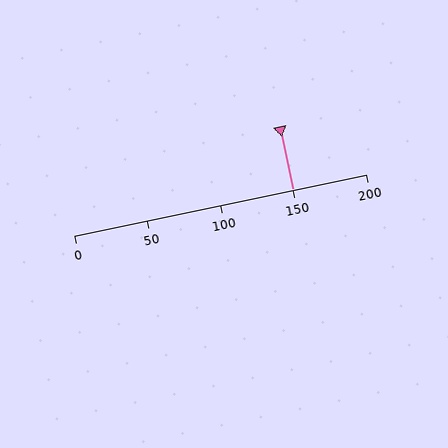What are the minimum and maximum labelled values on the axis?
The axis runs from 0 to 200.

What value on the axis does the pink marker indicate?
The marker indicates approximately 150.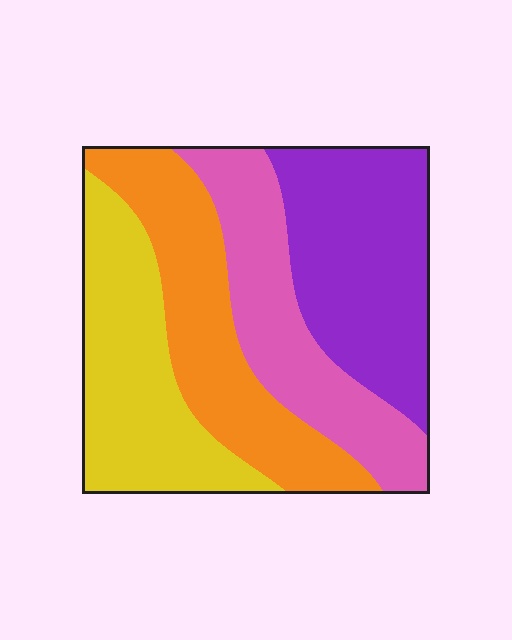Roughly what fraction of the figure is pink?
Pink covers around 20% of the figure.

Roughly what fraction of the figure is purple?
Purple covers 28% of the figure.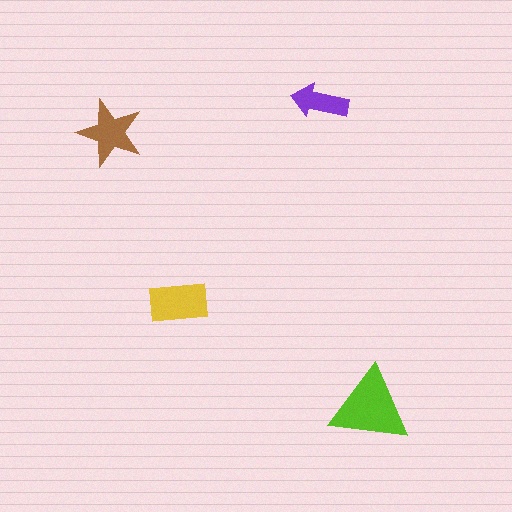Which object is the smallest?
The purple arrow.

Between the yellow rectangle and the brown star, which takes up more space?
The yellow rectangle.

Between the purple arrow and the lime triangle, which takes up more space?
The lime triangle.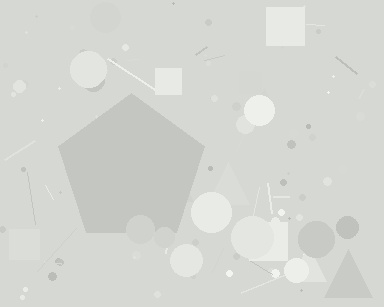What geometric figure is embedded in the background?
A pentagon is embedded in the background.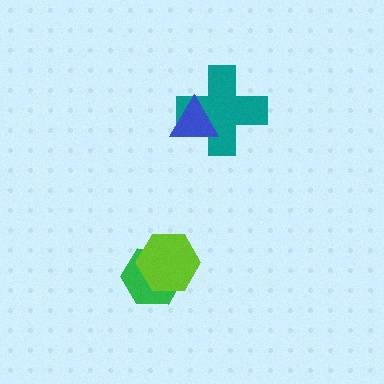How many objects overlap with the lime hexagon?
1 object overlaps with the lime hexagon.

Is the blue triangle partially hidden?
No, no other shape covers it.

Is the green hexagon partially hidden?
Yes, it is partially covered by another shape.